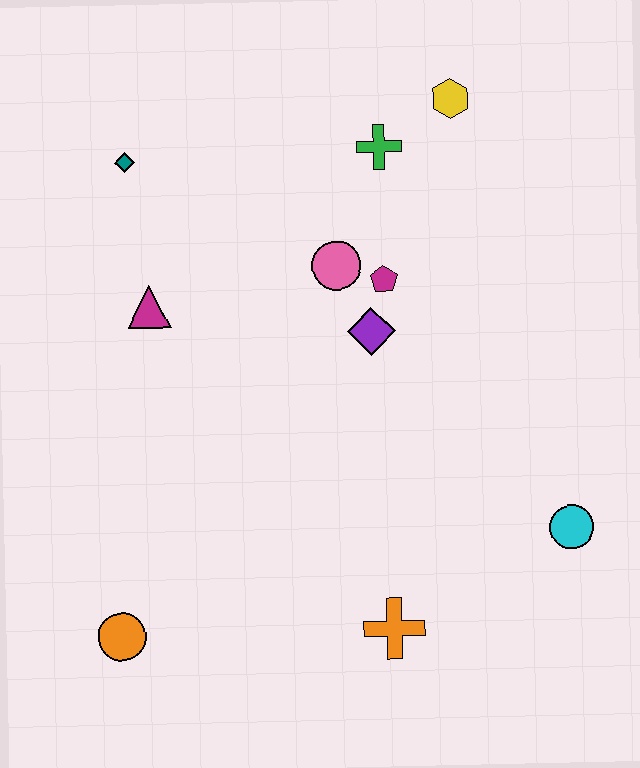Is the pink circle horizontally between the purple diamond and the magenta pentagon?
No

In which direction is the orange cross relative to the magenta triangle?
The orange cross is below the magenta triangle.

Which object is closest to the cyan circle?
The orange cross is closest to the cyan circle.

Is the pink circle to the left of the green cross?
Yes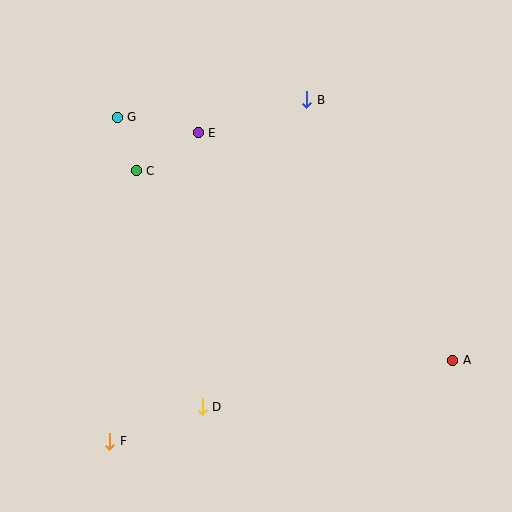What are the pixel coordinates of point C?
Point C is at (136, 171).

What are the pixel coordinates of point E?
Point E is at (198, 133).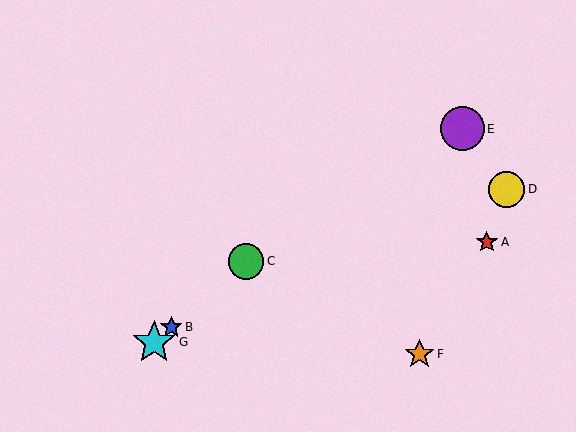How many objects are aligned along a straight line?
3 objects (B, C, G) are aligned along a straight line.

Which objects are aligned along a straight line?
Objects B, C, G are aligned along a straight line.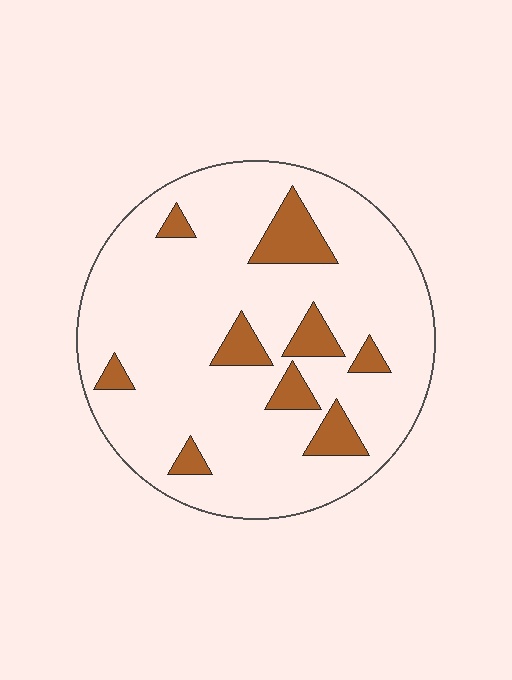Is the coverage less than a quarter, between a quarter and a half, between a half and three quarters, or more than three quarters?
Less than a quarter.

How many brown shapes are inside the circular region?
9.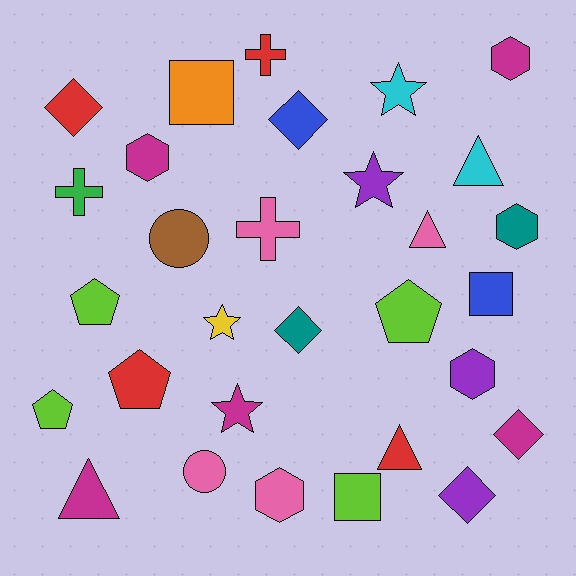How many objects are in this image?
There are 30 objects.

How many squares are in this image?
There are 3 squares.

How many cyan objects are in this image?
There are 2 cyan objects.